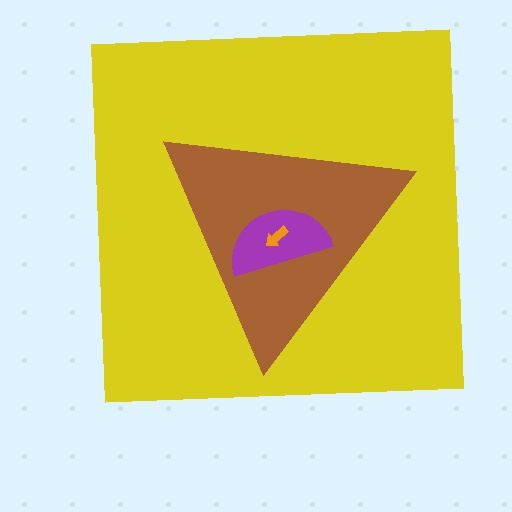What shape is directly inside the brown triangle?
The purple semicircle.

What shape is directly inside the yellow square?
The brown triangle.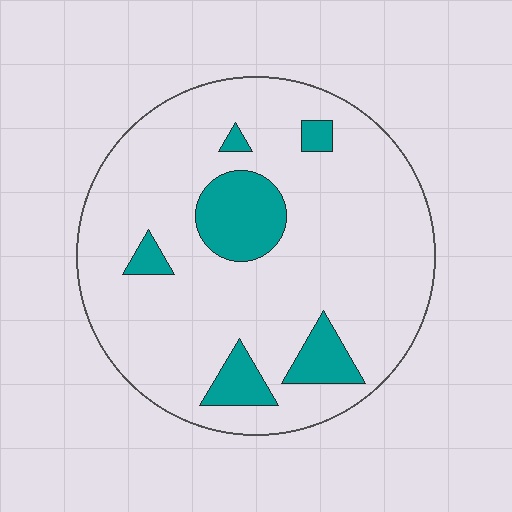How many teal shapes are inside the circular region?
6.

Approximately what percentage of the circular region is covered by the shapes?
Approximately 15%.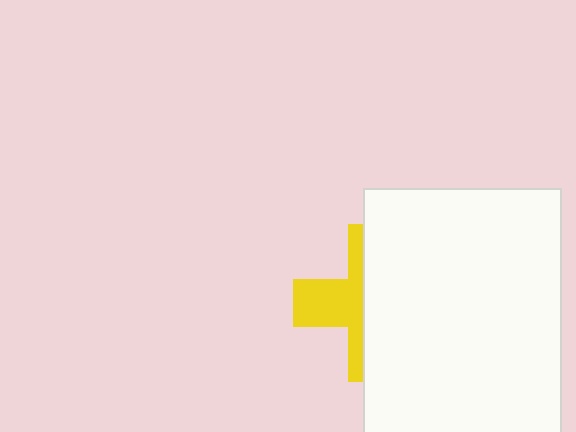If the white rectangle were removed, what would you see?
You would see the complete yellow cross.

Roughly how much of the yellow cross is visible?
A small part of it is visible (roughly 40%).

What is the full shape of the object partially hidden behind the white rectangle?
The partially hidden object is a yellow cross.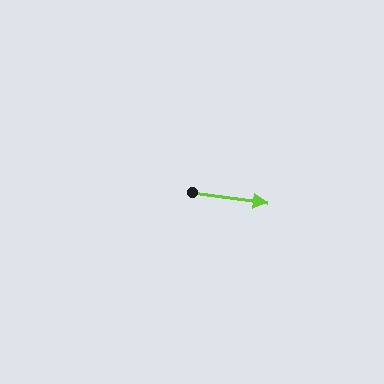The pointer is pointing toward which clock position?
Roughly 3 o'clock.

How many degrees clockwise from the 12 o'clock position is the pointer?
Approximately 98 degrees.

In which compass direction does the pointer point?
East.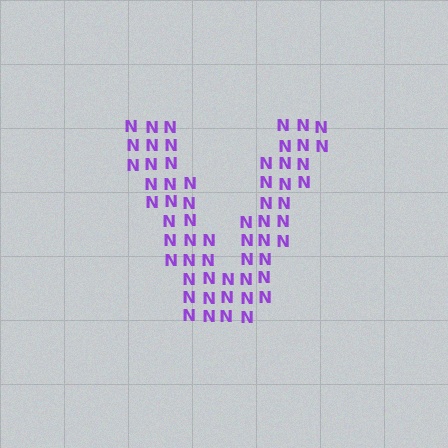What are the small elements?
The small elements are letter N's.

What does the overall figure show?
The overall figure shows the letter V.